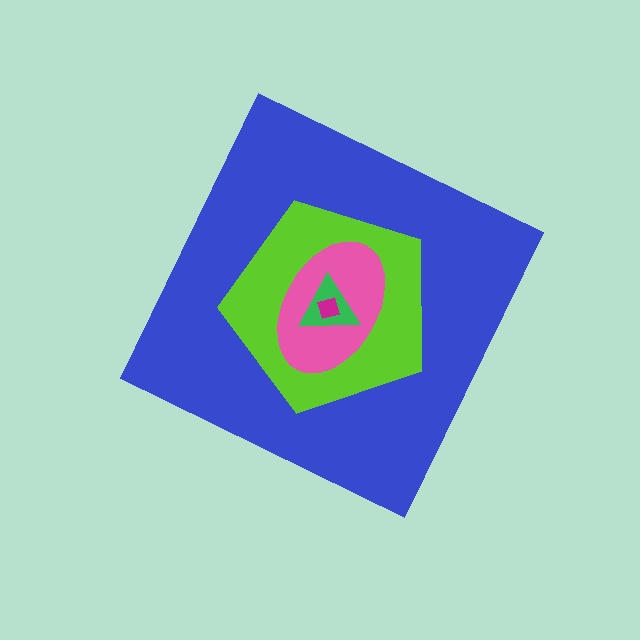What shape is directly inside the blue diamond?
The lime pentagon.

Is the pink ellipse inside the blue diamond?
Yes.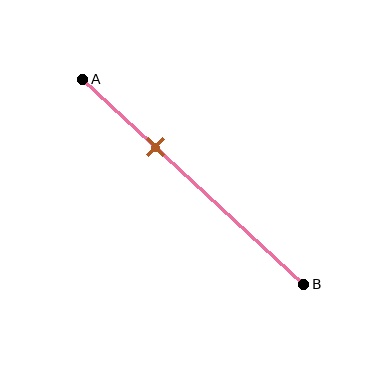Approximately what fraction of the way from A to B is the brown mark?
The brown mark is approximately 35% of the way from A to B.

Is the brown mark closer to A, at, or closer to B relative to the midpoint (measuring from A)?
The brown mark is closer to point A than the midpoint of segment AB.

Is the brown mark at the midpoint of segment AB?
No, the mark is at about 35% from A, not at the 50% midpoint.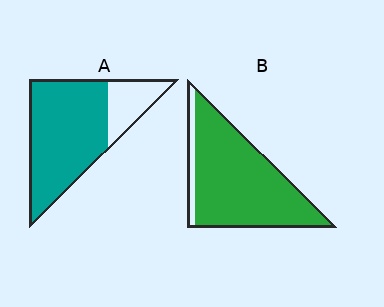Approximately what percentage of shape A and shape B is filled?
A is approximately 75% and B is approximately 90%.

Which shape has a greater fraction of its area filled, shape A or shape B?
Shape B.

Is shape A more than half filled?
Yes.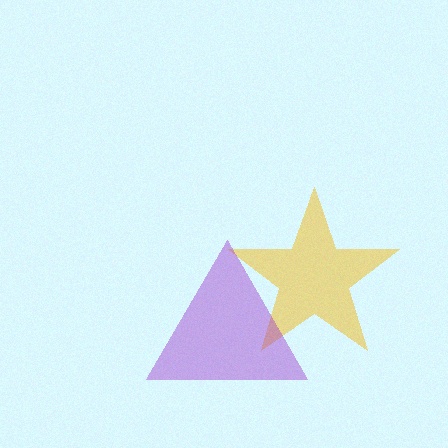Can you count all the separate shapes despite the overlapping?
Yes, there are 2 separate shapes.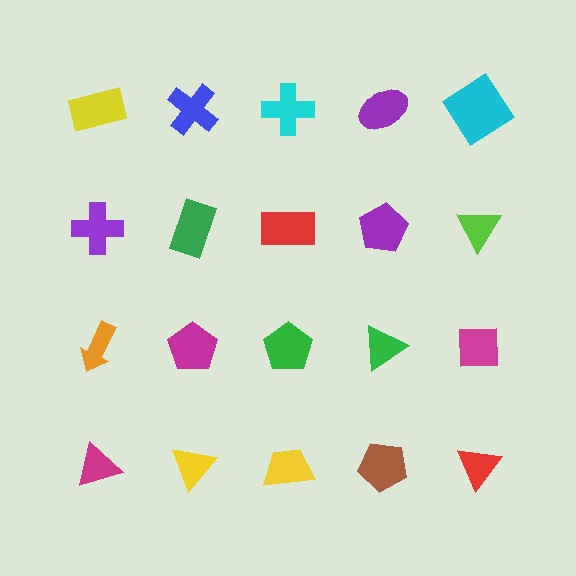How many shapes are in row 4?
5 shapes.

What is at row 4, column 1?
A magenta triangle.